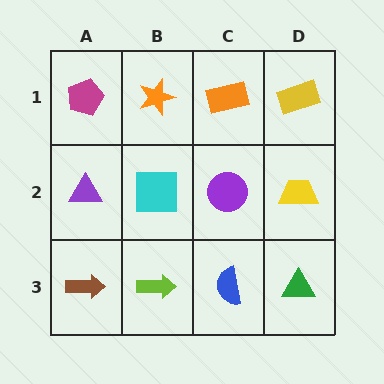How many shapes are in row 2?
4 shapes.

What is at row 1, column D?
A yellow rectangle.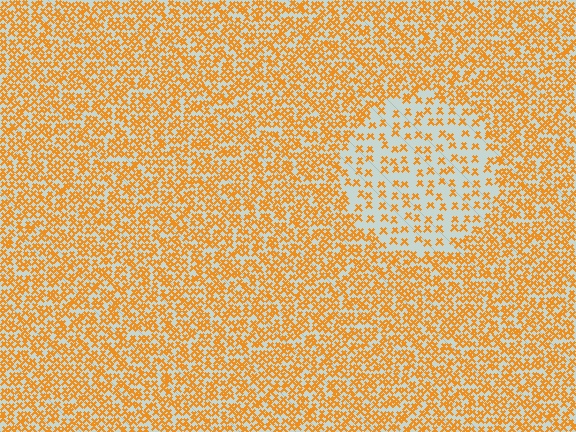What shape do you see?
I see a circle.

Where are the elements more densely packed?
The elements are more densely packed outside the circle boundary.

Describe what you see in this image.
The image contains small orange elements arranged at two different densities. A circle-shaped region is visible where the elements are less densely packed than the surrounding area.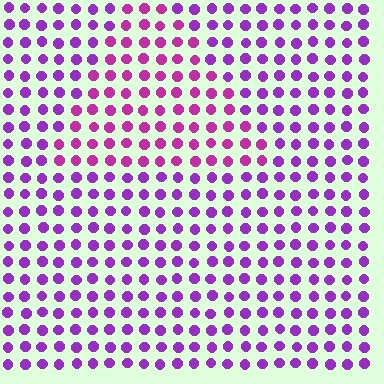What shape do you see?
I see a triangle.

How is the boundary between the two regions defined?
The boundary is defined purely by a slight shift in hue (about 29 degrees). Spacing, size, and orientation are identical on both sides.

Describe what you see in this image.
The image is filled with small purple elements in a uniform arrangement. A triangle-shaped region is visible where the elements are tinted to a slightly different hue, forming a subtle color boundary.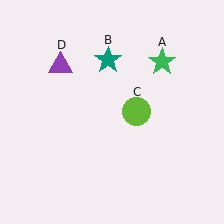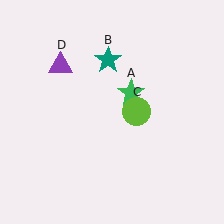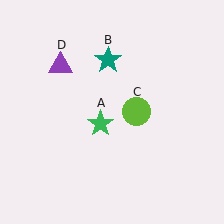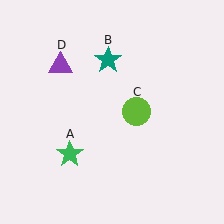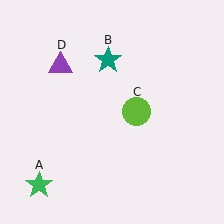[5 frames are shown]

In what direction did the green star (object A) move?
The green star (object A) moved down and to the left.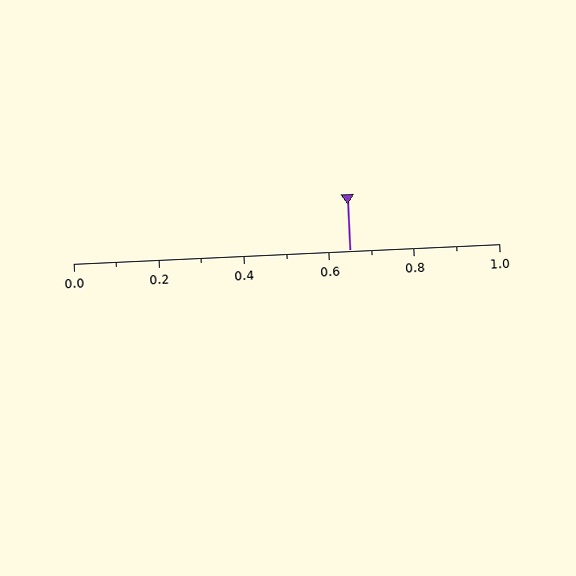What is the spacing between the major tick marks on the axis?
The major ticks are spaced 0.2 apart.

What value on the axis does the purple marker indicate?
The marker indicates approximately 0.65.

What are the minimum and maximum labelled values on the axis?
The axis runs from 0.0 to 1.0.